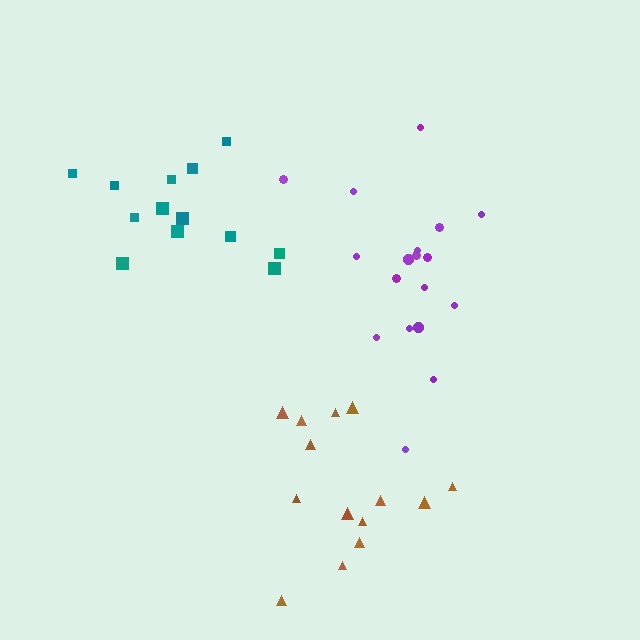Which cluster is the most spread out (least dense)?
Purple.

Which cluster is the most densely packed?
Teal.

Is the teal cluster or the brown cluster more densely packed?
Teal.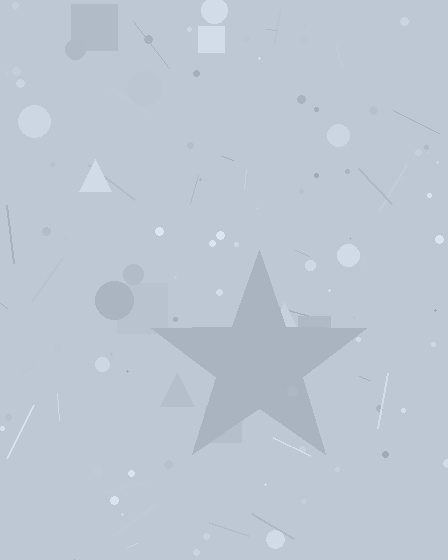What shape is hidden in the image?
A star is hidden in the image.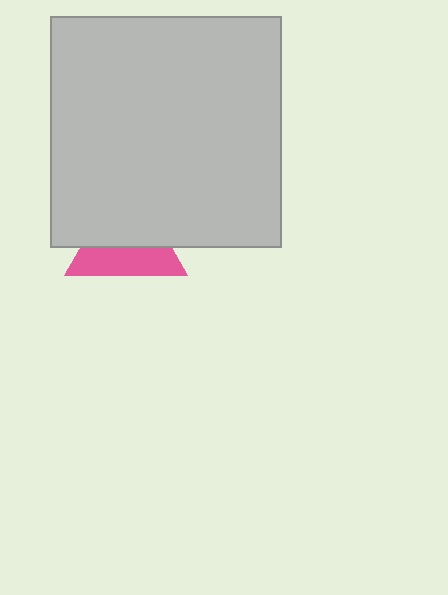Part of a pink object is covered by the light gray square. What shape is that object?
It is a triangle.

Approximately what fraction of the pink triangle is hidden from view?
Roughly 55% of the pink triangle is hidden behind the light gray square.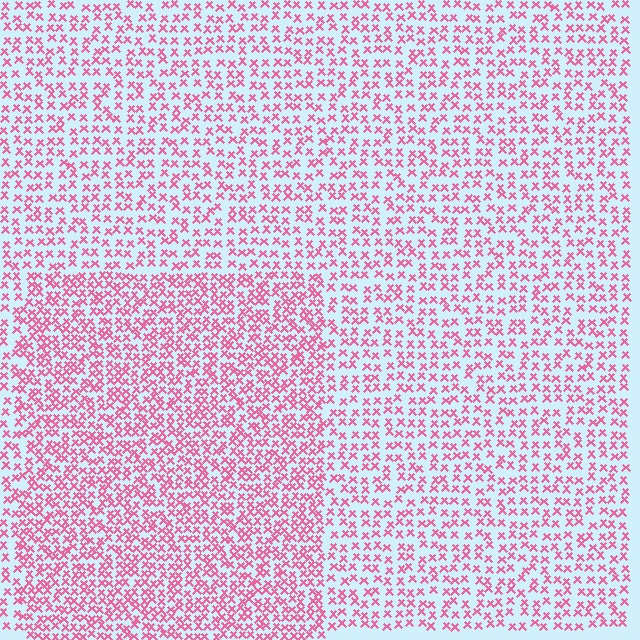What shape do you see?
I see a rectangle.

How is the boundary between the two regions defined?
The boundary is defined by a change in element density (approximately 1.6x ratio). All elements are the same color, size, and shape.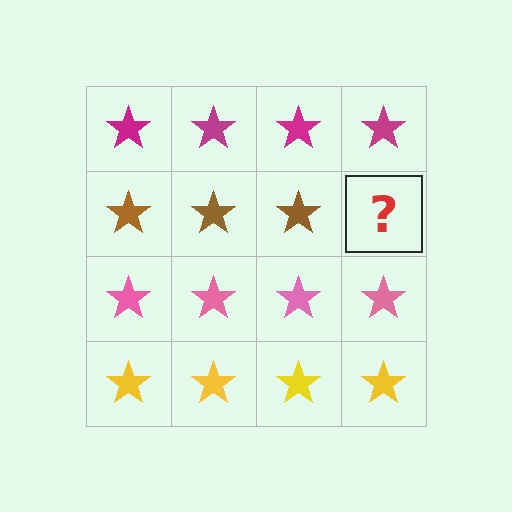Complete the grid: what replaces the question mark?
The question mark should be replaced with a brown star.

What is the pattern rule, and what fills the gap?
The rule is that each row has a consistent color. The gap should be filled with a brown star.